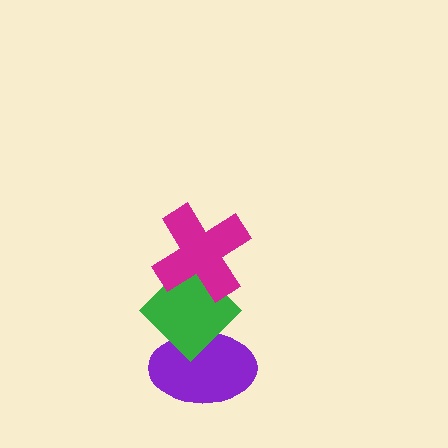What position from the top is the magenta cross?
The magenta cross is 1st from the top.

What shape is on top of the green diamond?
The magenta cross is on top of the green diamond.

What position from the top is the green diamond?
The green diamond is 2nd from the top.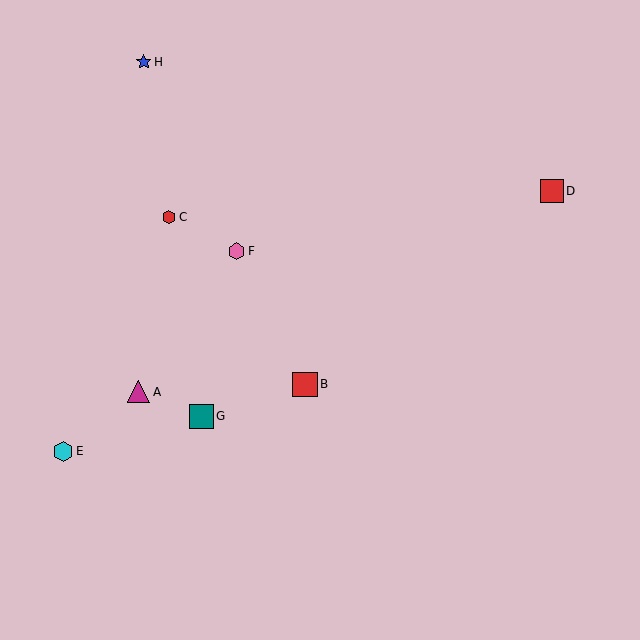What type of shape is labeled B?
Shape B is a red square.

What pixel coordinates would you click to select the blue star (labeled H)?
Click at (144, 62) to select the blue star H.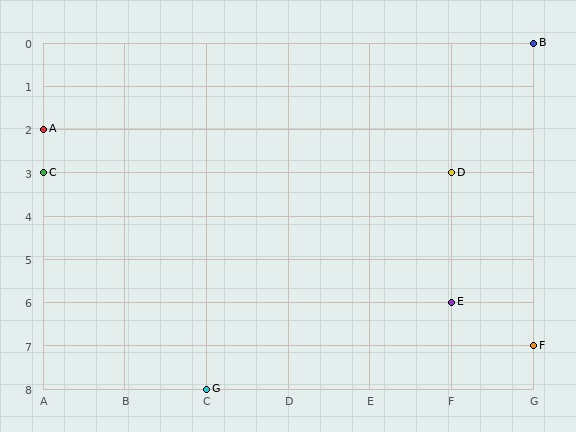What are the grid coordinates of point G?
Point G is at grid coordinates (C, 8).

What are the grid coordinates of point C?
Point C is at grid coordinates (A, 3).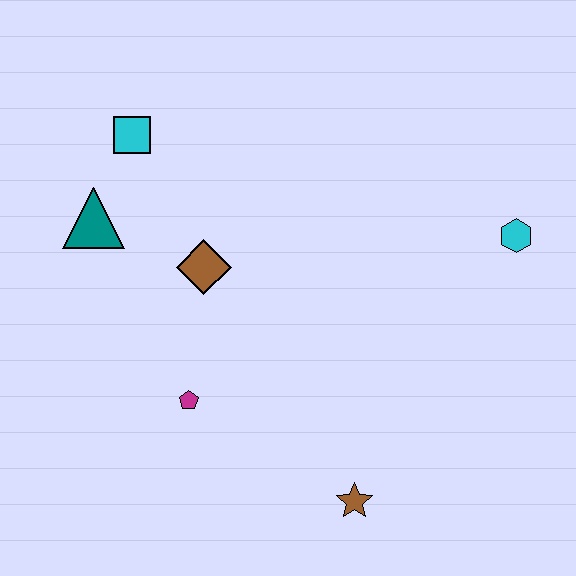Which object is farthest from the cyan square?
The brown star is farthest from the cyan square.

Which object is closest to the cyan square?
The teal triangle is closest to the cyan square.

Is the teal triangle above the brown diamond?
Yes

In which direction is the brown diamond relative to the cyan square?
The brown diamond is below the cyan square.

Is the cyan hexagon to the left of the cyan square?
No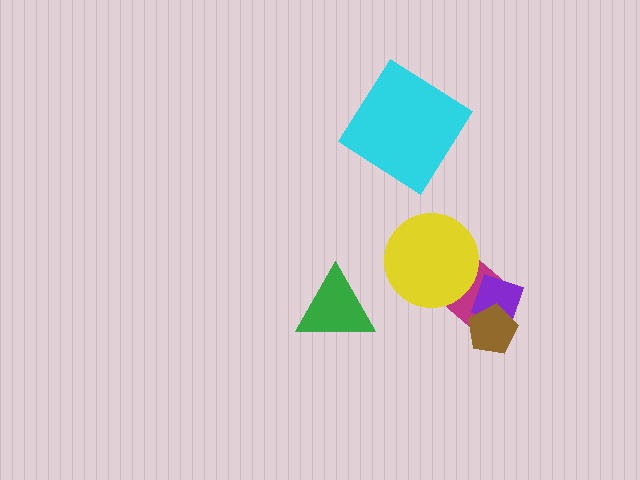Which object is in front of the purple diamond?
The brown pentagon is in front of the purple diamond.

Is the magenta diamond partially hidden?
Yes, it is partially covered by another shape.